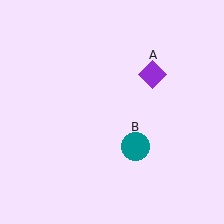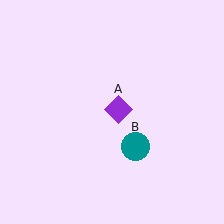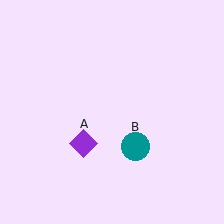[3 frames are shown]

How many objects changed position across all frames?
1 object changed position: purple diamond (object A).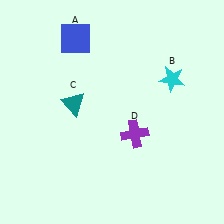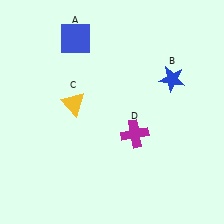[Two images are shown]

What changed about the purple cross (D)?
In Image 1, D is purple. In Image 2, it changed to magenta.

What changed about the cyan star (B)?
In Image 1, B is cyan. In Image 2, it changed to blue.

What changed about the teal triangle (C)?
In Image 1, C is teal. In Image 2, it changed to yellow.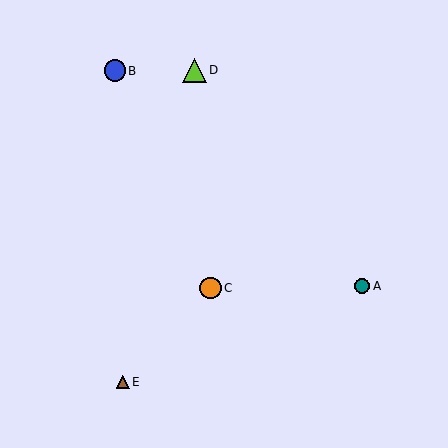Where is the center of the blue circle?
The center of the blue circle is at (115, 71).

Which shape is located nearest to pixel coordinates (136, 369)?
The brown triangle (labeled E) at (123, 382) is nearest to that location.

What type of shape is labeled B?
Shape B is a blue circle.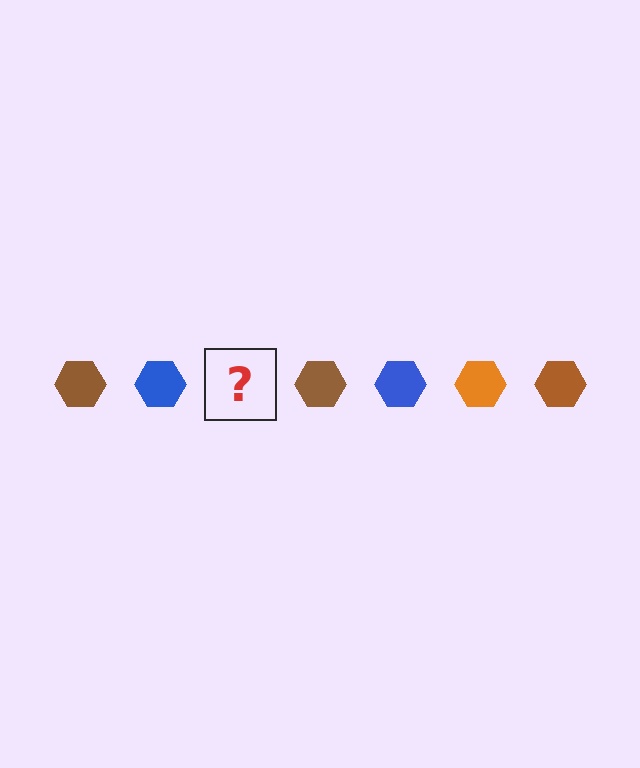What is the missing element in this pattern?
The missing element is an orange hexagon.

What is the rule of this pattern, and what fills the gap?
The rule is that the pattern cycles through brown, blue, orange hexagons. The gap should be filled with an orange hexagon.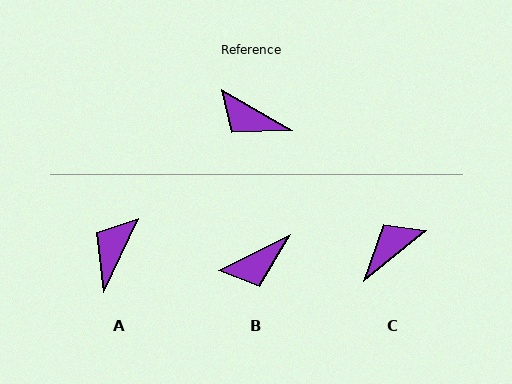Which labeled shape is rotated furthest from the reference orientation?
C, about 111 degrees away.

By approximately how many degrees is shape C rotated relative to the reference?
Approximately 111 degrees clockwise.